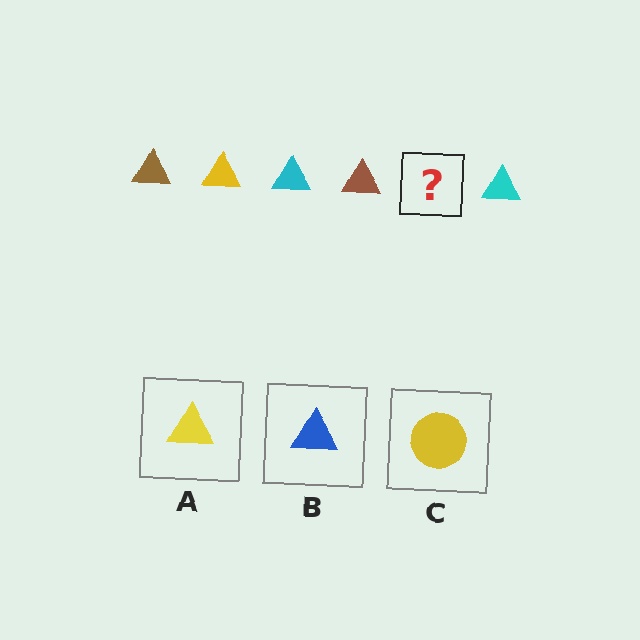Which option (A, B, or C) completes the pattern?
A.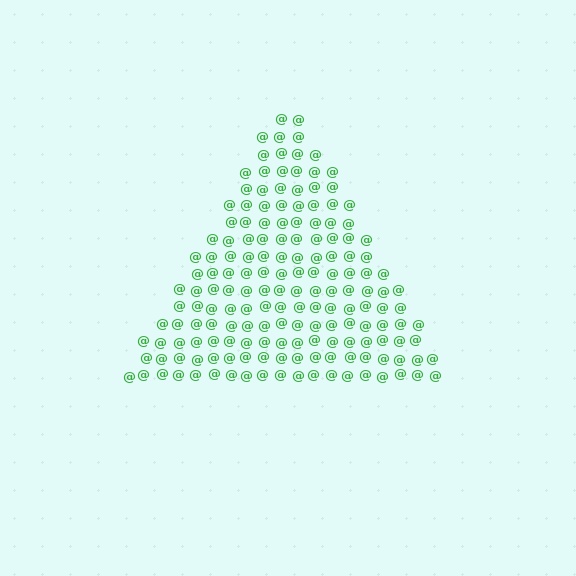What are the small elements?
The small elements are at signs.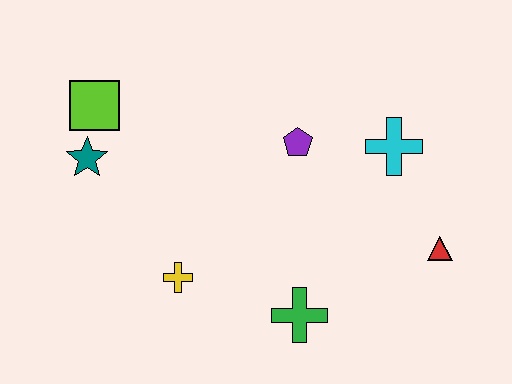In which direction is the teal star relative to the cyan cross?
The teal star is to the left of the cyan cross.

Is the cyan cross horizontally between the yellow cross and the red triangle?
Yes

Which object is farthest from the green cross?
The lime square is farthest from the green cross.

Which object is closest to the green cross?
The yellow cross is closest to the green cross.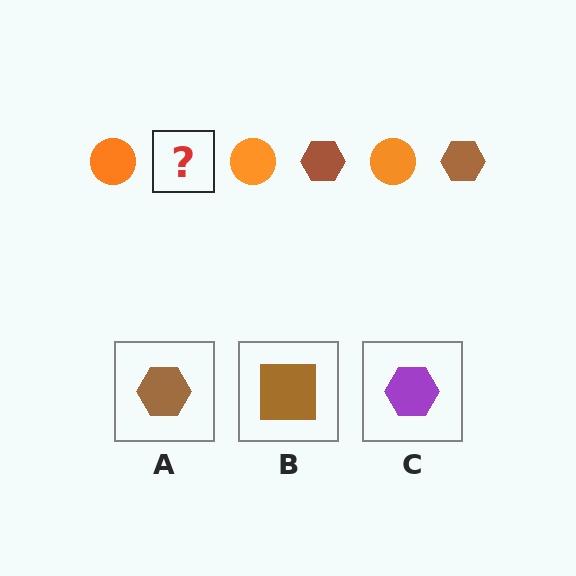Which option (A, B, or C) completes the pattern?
A.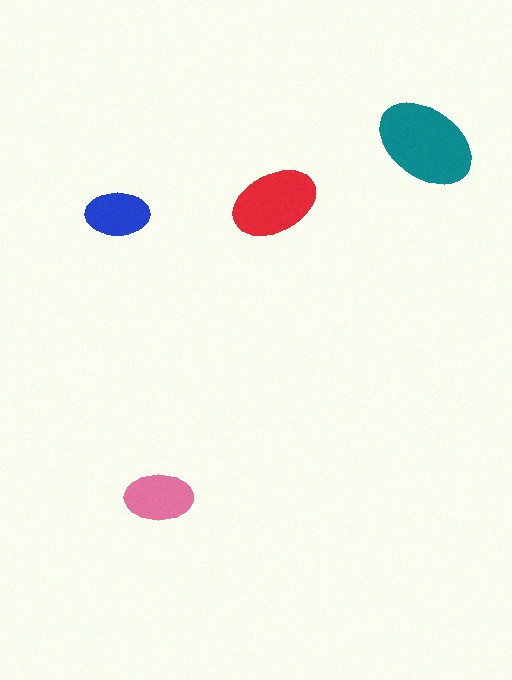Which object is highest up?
The teal ellipse is topmost.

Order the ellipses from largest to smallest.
the teal one, the red one, the pink one, the blue one.